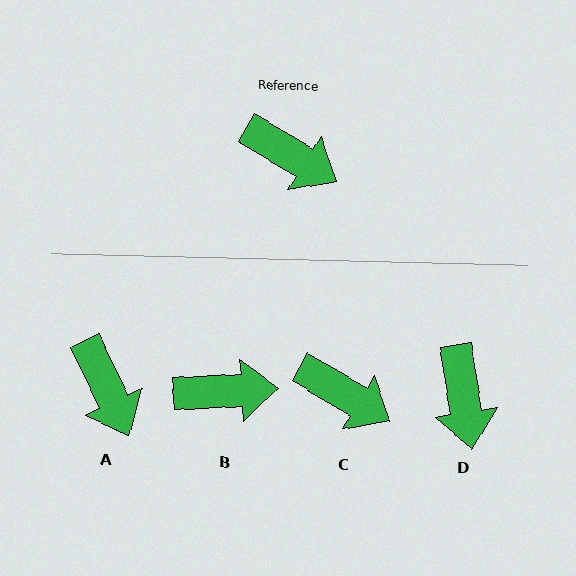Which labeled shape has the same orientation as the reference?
C.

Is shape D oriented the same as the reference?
No, it is off by about 50 degrees.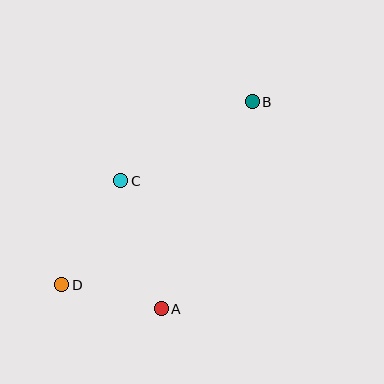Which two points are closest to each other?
Points A and D are closest to each other.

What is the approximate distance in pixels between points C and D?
The distance between C and D is approximately 120 pixels.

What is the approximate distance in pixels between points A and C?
The distance between A and C is approximately 135 pixels.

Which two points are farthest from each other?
Points B and D are farthest from each other.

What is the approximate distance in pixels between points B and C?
The distance between B and C is approximately 153 pixels.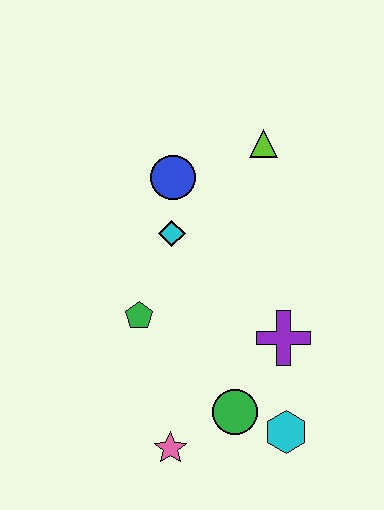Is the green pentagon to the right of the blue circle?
No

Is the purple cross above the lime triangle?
No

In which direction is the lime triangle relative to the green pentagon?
The lime triangle is above the green pentagon.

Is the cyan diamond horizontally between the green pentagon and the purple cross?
Yes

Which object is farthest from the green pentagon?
The lime triangle is farthest from the green pentagon.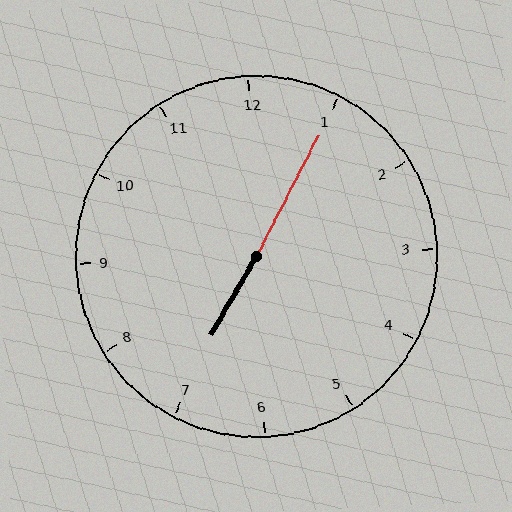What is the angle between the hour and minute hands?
Approximately 178 degrees.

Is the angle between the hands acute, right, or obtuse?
It is obtuse.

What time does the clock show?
7:05.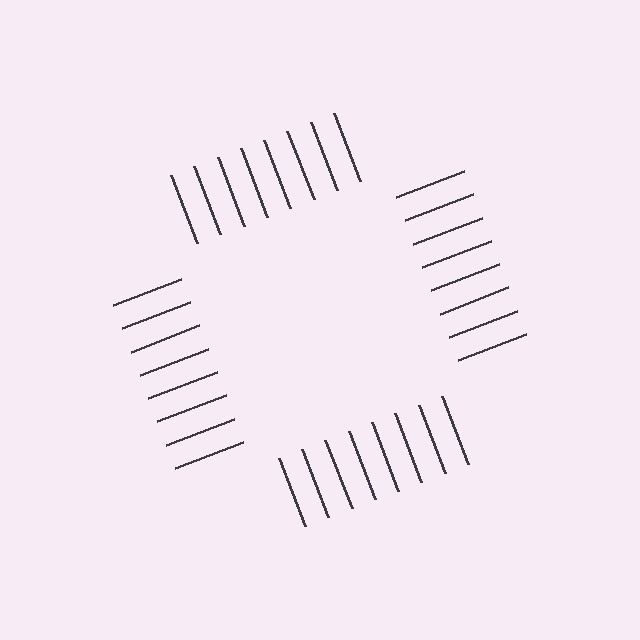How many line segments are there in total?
32 — 8 along each of the 4 edges.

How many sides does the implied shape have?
4 sides — the line-ends trace a square.